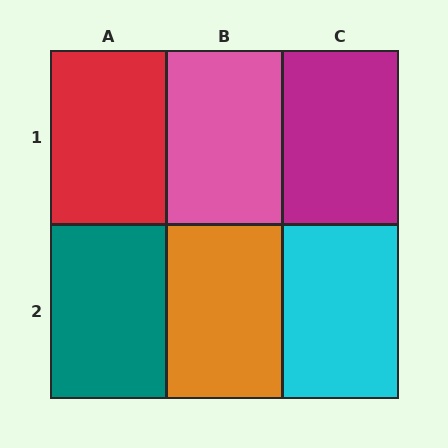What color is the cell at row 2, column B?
Orange.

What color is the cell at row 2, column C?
Cyan.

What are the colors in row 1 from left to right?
Red, pink, magenta.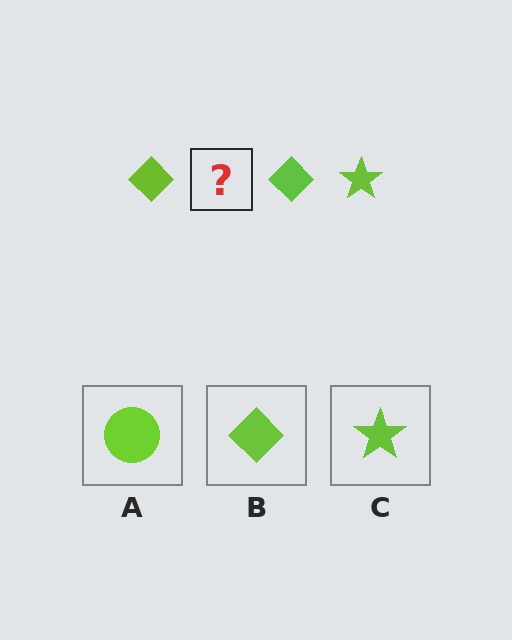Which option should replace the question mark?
Option C.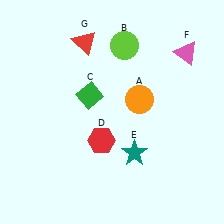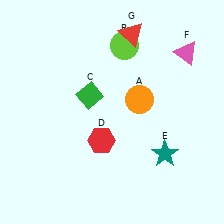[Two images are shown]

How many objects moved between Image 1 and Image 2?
2 objects moved between the two images.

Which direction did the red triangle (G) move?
The red triangle (G) moved right.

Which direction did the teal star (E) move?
The teal star (E) moved right.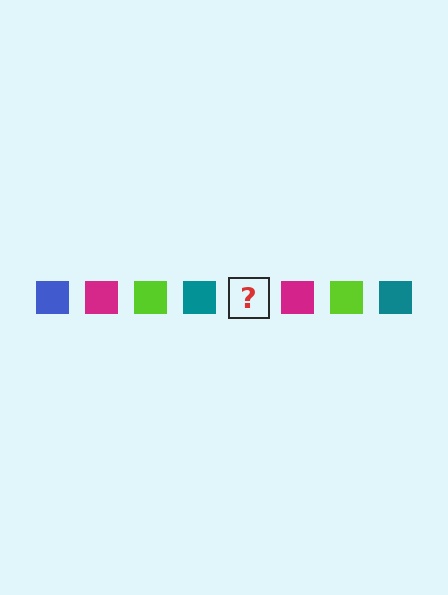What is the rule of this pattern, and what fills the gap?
The rule is that the pattern cycles through blue, magenta, lime, teal squares. The gap should be filled with a blue square.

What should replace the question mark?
The question mark should be replaced with a blue square.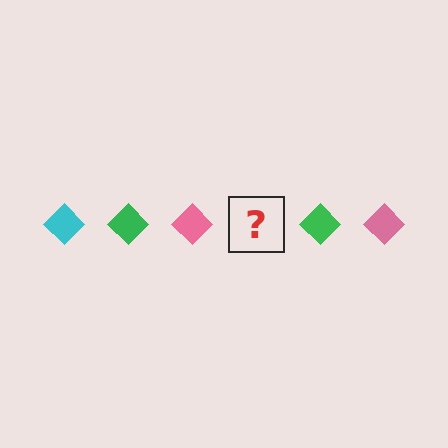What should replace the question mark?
The question mark should be replaced with a cyan diamond.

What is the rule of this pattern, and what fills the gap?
The rule is that the pattern cycles through cyan, green, pink diamonds. The gap should be filled with a cyan diamond.